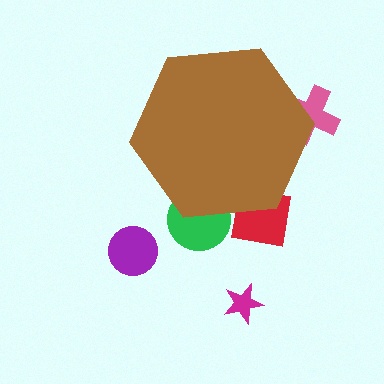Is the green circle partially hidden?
Yes, the green circle is partially hidden behind the brown hexagon.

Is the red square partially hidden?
Yes, the red square is partially hidden behind the brown hexagon.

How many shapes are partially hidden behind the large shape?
3 shapes are partially hidden.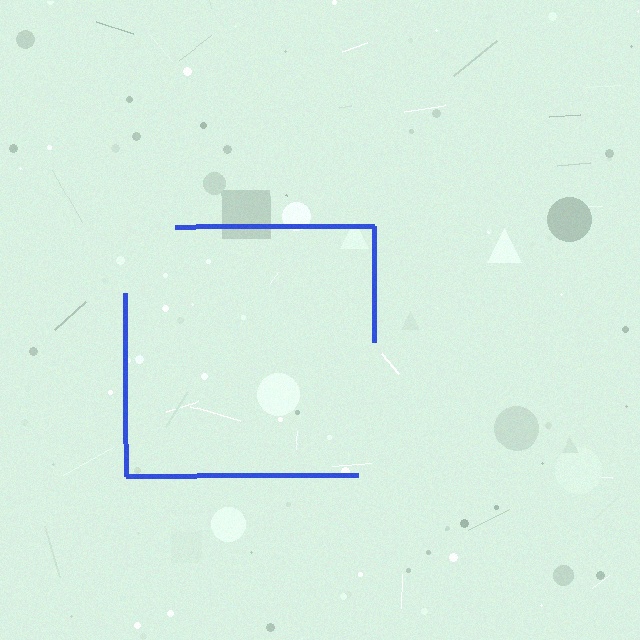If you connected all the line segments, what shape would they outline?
They would outline a square.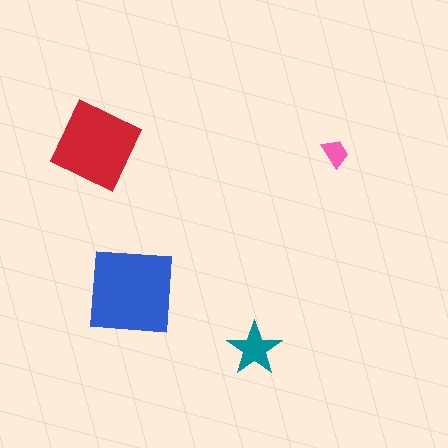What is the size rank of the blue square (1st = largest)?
1st.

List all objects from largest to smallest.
The blue square, the red square, the teal star, the pink trapezoid.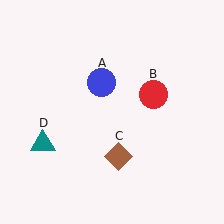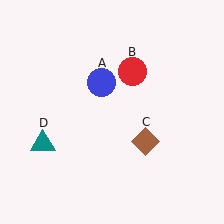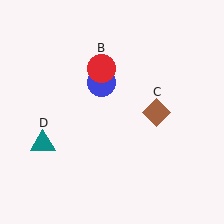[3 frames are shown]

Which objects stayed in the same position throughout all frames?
Blue circle (object A) and teal triangle (object D) remained stationary.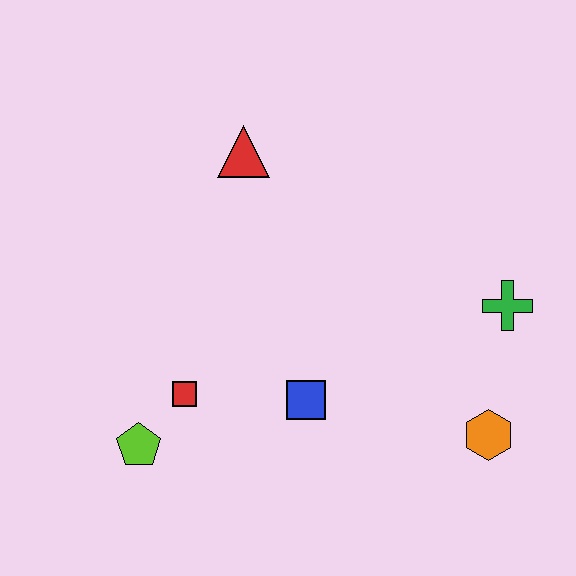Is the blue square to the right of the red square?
Yes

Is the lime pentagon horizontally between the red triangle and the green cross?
No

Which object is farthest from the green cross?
The lime pentagon is farthest from the green cross.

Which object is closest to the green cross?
The orange hexagon is closest to the green cross.